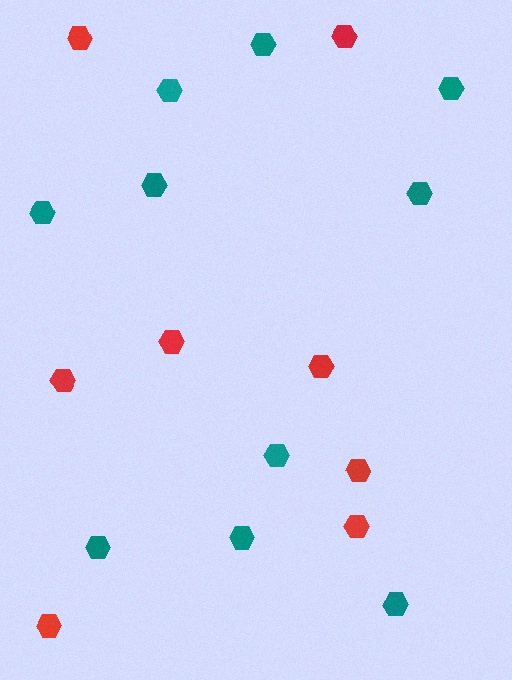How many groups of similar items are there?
There are 2 groups: one group of teal hexagons (10) and one group of red hexagons (8).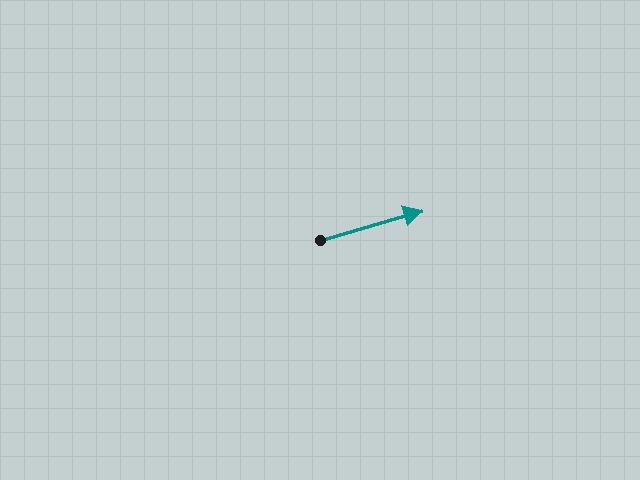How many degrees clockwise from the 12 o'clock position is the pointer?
Approximately 74 degrees.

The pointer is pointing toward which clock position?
Roughly 2 o'clock.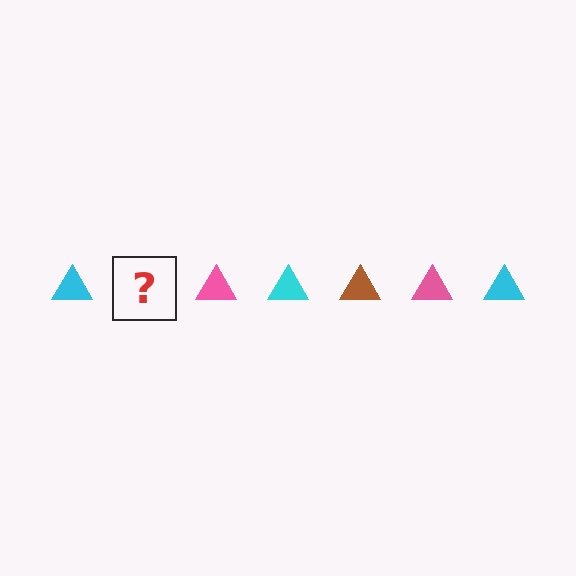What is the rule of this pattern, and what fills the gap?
The rule is that the pattern cycles through cyan, brown, pink triangles. The gap should be filled with a brown triangle.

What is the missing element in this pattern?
The missing element is a brown triangle.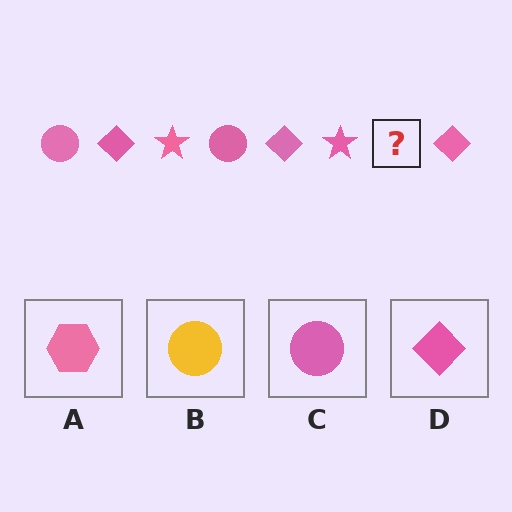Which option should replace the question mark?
Option C.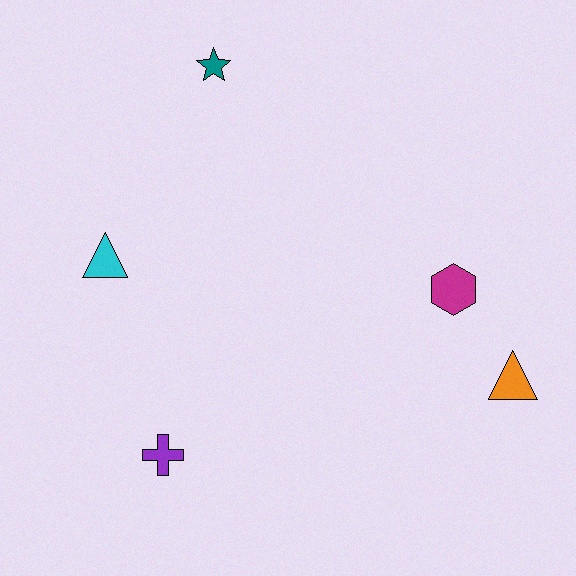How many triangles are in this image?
There are 2 triangles.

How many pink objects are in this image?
There are no pink objects.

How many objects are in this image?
There are 5 objects.